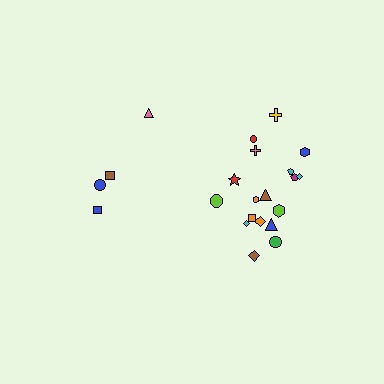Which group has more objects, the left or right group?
The right group.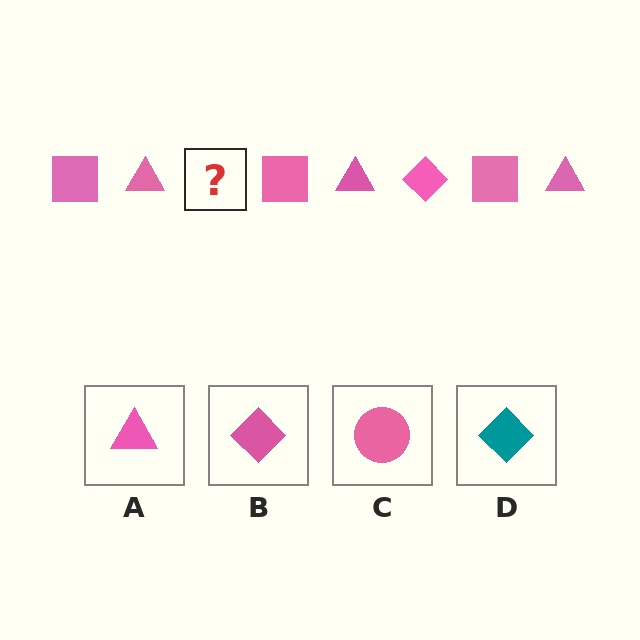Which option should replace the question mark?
Option B.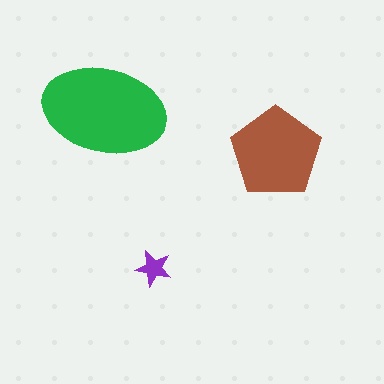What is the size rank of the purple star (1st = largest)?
3rd.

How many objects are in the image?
There are 3 objects in the image.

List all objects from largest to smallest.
The green ellipse, the brown pentagon, the purple star.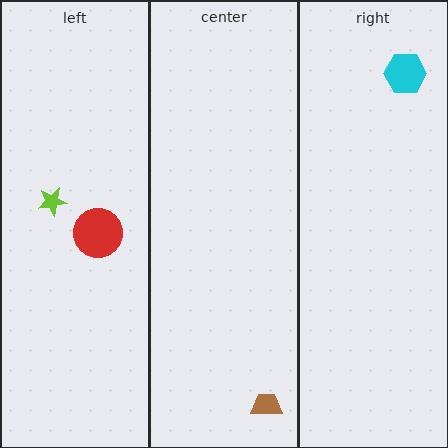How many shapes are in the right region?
1.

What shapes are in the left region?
The red circle, the lime star.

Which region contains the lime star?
The left region.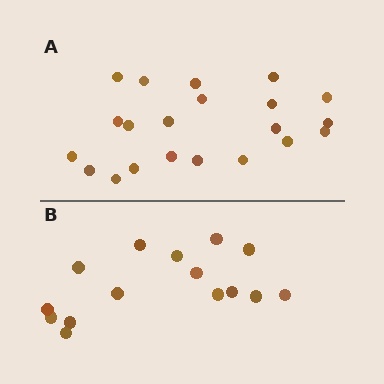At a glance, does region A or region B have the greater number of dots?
Region A (the top region) has more dots.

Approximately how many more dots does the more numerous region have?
Region A has about 6 more dots than region B.